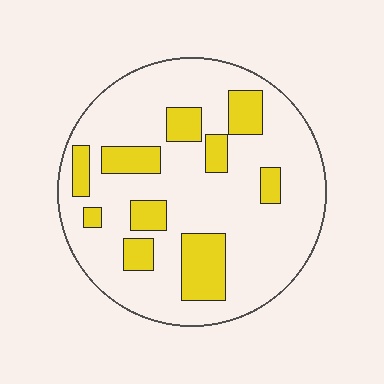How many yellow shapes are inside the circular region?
10.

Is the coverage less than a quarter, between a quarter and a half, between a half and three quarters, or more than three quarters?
Less than a quarter.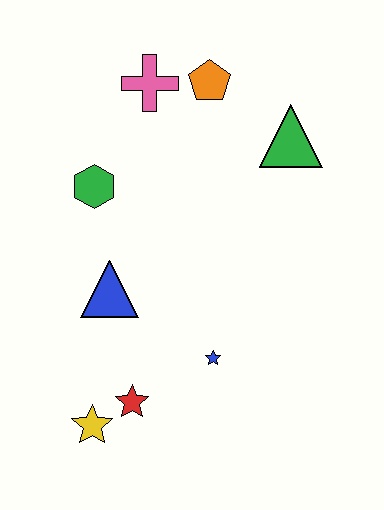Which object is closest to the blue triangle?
The green hexagon is closest to the blue triangle.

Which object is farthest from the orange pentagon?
The yellow star is farthest from the orange pentagon.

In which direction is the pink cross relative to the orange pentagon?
The pink cross is to the left of the orange pentagon.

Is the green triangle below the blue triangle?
No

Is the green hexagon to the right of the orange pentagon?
No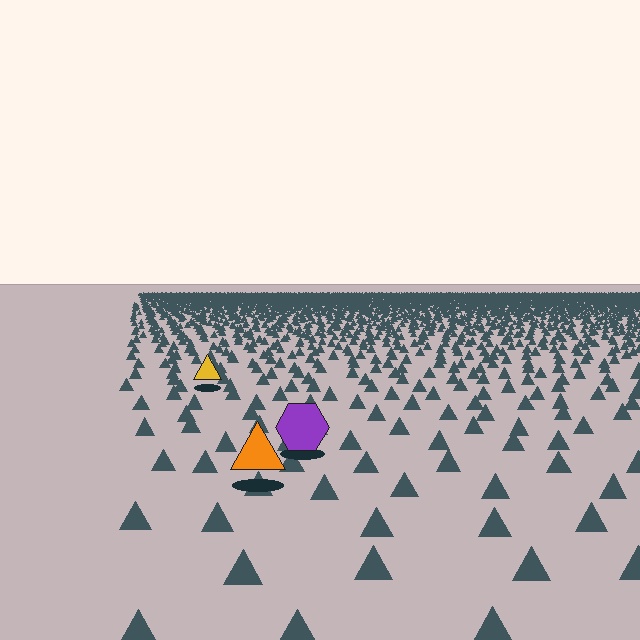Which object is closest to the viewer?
The orange triangle is closest. The texture marks near it are larger and more spread out.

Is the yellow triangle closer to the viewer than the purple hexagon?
No. The purple hexagon is closer — you can tell from the texture gradient: the ground texture is coarser near it.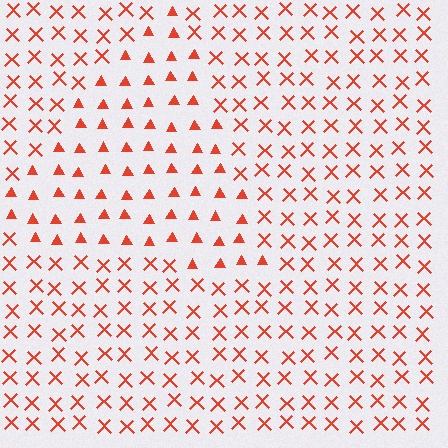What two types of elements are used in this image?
The image uses triangles inside the triangle region and X marks outside it.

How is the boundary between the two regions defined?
The boundary is defined by a change in element shape: triangles inside vs. X marks outside. All elements share the same color and spacing.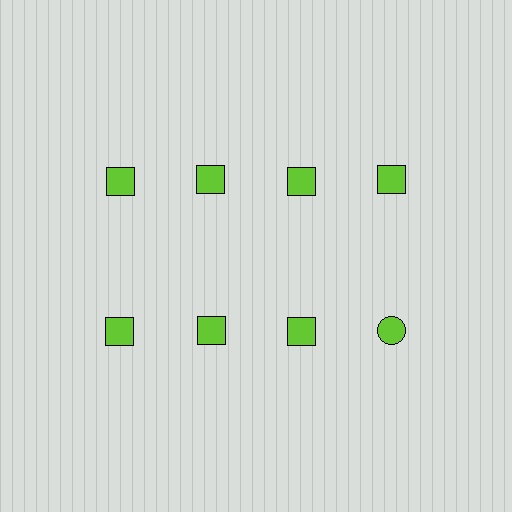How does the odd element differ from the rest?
It has a different shape: circle instead of square.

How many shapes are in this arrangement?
There are 8 shapes arranged in a grid pattern.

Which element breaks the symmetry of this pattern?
The lime circle in the second row, second from right column breaks the symmetry. All other shapes are lime squares.